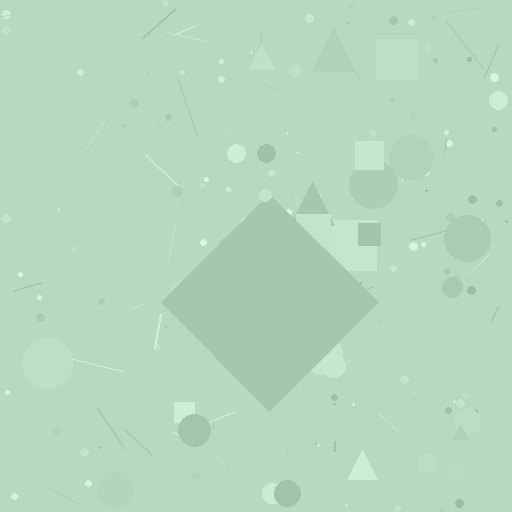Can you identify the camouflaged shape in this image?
The camouflaged shape is a diamond.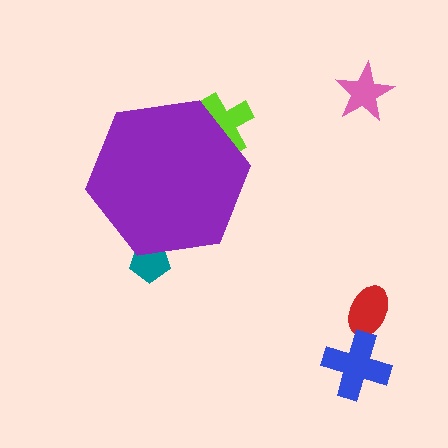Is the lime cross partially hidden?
Yes, the lime cross is partially hidden behind the purple hexagon.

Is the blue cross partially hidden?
No, the blue cross is fully visible.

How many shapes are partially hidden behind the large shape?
2 shapes are partially hidden.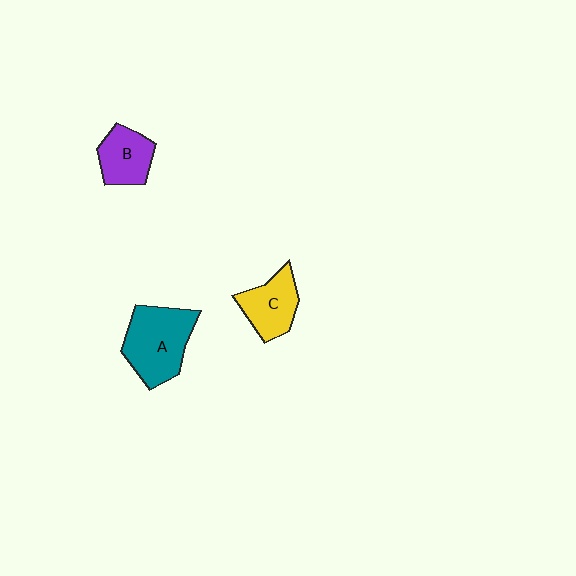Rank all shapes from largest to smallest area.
From largest to smallest: A (teal), C (yellow), B (purple).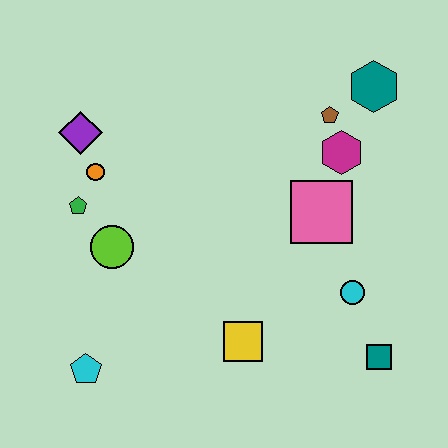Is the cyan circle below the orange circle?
Yes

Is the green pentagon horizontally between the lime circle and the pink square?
No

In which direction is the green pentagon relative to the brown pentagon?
The green pentagon is to the left of the brown pentagon.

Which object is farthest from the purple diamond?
The teal square is farthest from the purple diamond.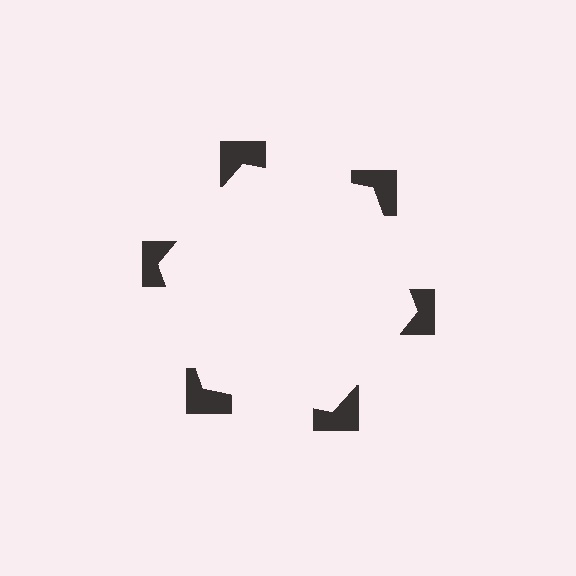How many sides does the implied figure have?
6 sides.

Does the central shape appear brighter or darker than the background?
It typically appears slightly brighter than the background, even though no actual brightness change is drawn.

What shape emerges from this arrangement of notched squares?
An illusory hexagon — its edges are inferred from the aligned wedge cuts in the notched squares, not physically drawn.